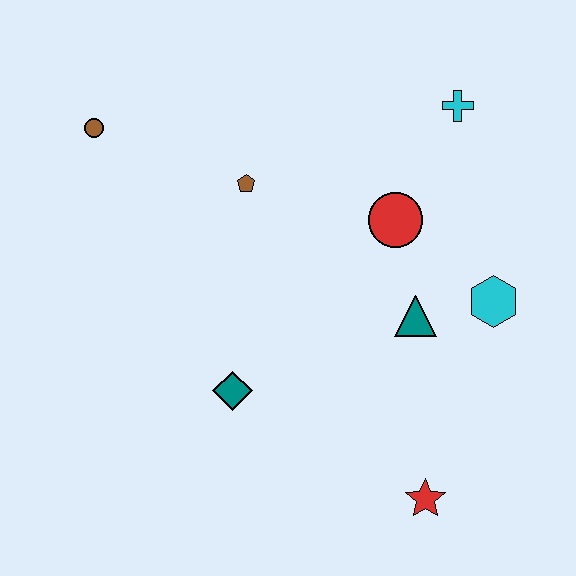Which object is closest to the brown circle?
The brown pentagon is closest to the brown circle.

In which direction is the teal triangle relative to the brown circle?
The teal triangle is to the right of the brown circle.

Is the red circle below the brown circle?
Yes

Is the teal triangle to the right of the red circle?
Yes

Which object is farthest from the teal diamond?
The cyan cross is farthest from the teal diamond.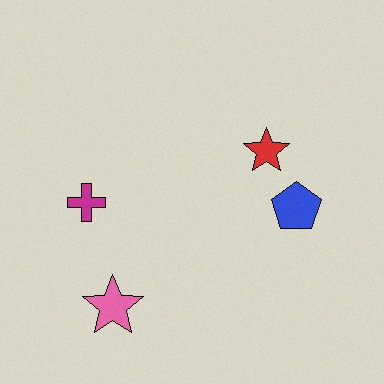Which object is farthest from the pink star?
The red star is farthest from the pink star.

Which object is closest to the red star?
The blue pentagon is closest to the red star.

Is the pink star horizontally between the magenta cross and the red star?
Yes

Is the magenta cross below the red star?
Yes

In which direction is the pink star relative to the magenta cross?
The pink star is below the magenta cross.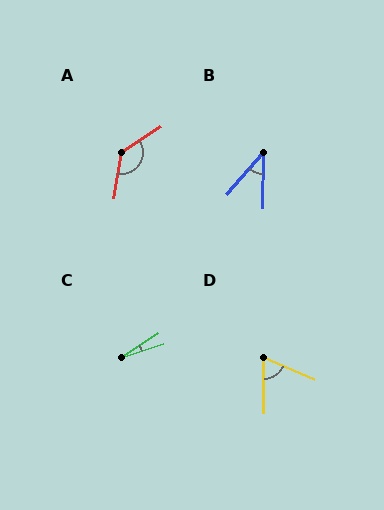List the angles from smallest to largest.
C (16°), B (40°), D (65°), A (133°).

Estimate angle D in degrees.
Approximately 65 degrees.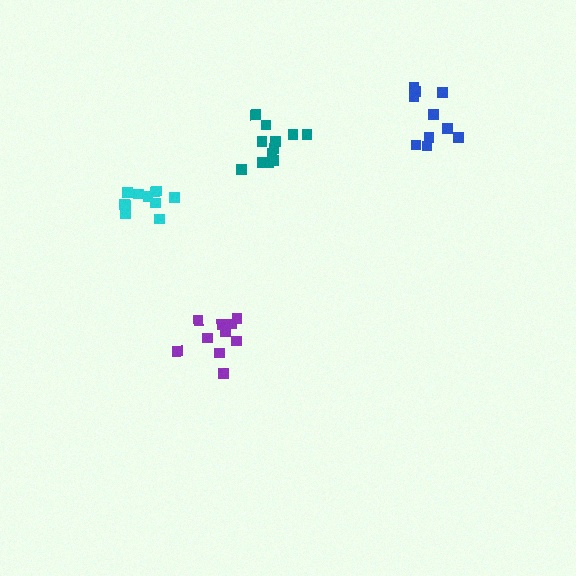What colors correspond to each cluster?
The clusters are colored: teal, purple, cyan, blue.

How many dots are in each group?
Group 1: 12 dots, Group 2: 10 dots, Group 3: 11 dots, Group 4: 10 dots (43 total).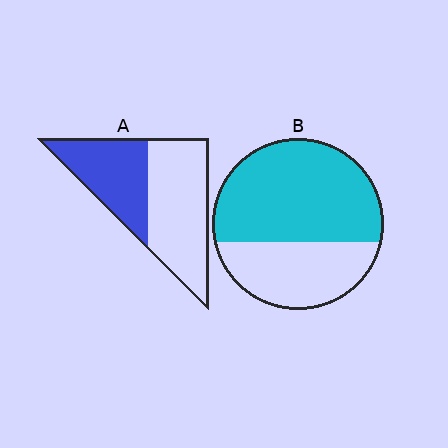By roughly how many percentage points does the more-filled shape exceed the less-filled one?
By roughly 20 percentage points (B over A).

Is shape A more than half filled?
No.